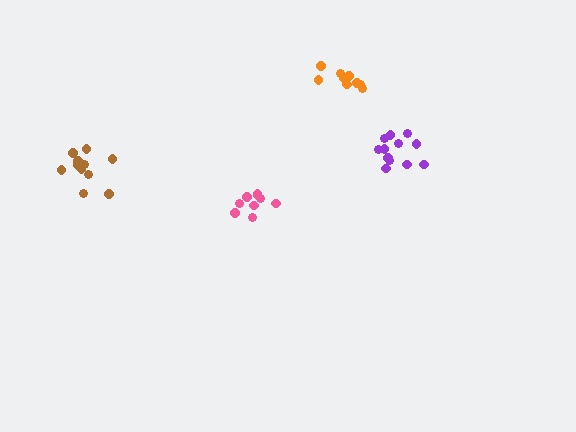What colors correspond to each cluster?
The clusters are colored: purple, orange, pink, brown.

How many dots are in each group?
Group 1: 12 dots, Group 2: 9 dots, Group 3: 9 dots, Group 4: 11 dots (41 total).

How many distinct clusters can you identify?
There are 4 distinct clusters.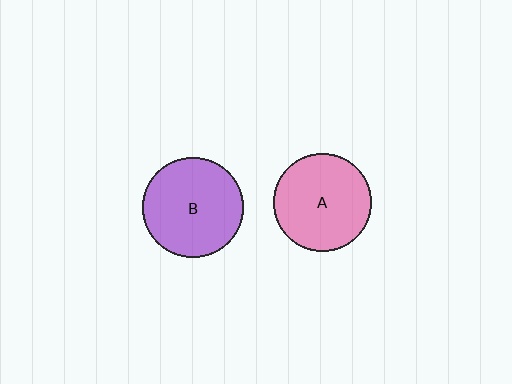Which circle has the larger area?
Circle B (purple).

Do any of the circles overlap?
No, none of the circles overlap.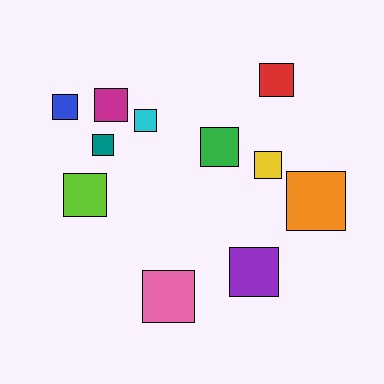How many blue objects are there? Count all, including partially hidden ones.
There is 1 blue object.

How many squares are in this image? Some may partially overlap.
There are 11 squares.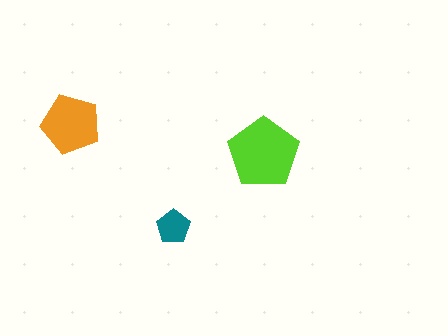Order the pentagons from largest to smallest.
the lime one, the orange one, the teal one.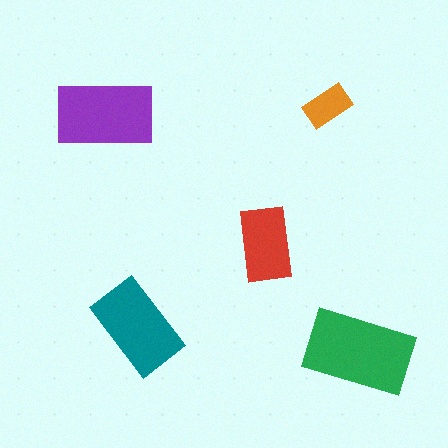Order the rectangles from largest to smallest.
the green one, the purple one, the teal one, the red one, the orange one.